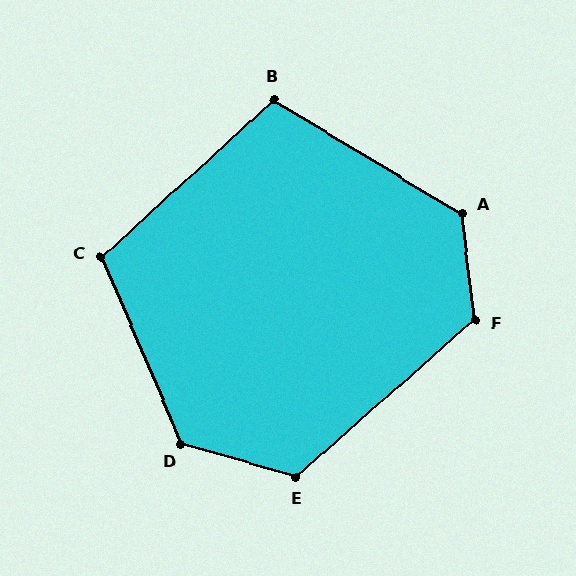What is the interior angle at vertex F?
Approximately 125 degrees (obtuse).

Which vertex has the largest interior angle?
D, at approximately 129 degrees.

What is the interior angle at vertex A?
Approximately 128 degrees (obtuse).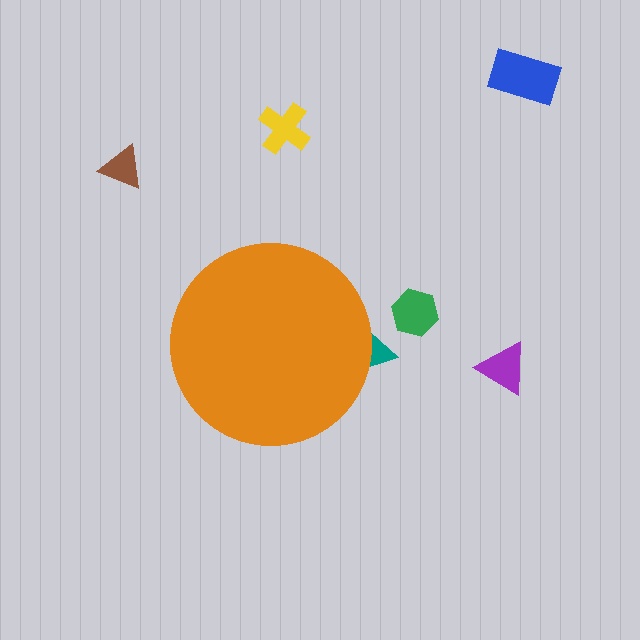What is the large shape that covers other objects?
An orange circle.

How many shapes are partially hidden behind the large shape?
1 shape is partially hidden.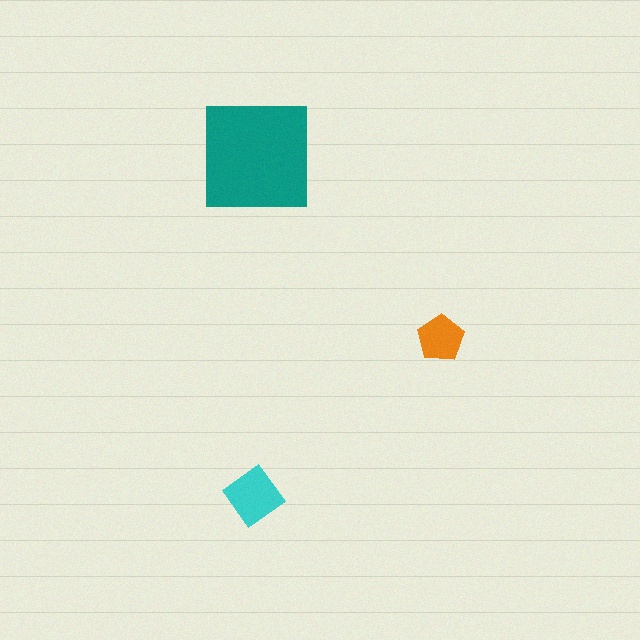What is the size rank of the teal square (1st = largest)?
1st.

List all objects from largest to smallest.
The teal square, the cyan diamond, the orange pentagon.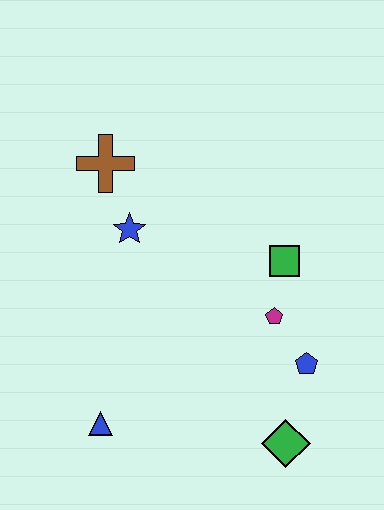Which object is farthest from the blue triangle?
The brown cross is farthest from the blue triangle.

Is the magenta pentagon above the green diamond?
Yes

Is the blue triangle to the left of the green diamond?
Yes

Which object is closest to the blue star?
The brown cross is closest to the blue star.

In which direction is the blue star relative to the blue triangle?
The blue star is above the blue triangle.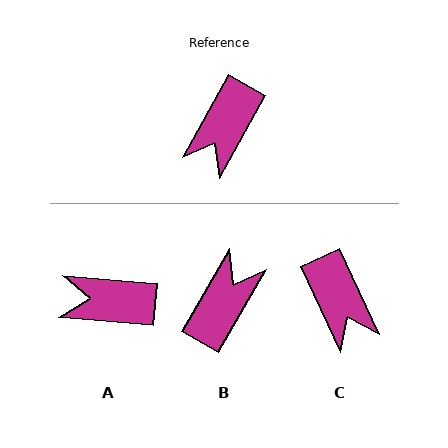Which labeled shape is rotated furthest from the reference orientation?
B, about 179 degrees away.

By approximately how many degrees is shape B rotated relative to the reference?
Approximately 179 degrees counter-clockwise.